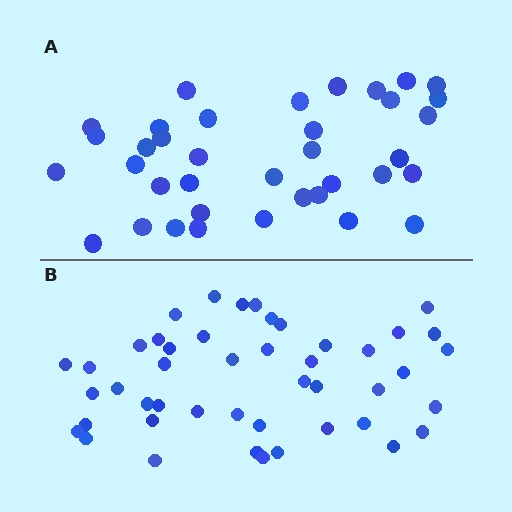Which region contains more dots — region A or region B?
Region B (the bottom region) has more dots.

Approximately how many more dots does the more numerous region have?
Region B has roughly 8 or so more dots than region A.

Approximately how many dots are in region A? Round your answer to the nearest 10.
About 40 dots. (The exact count is 37, which rounds to 40.)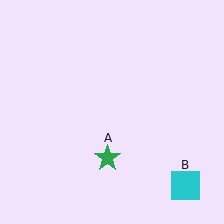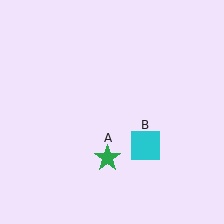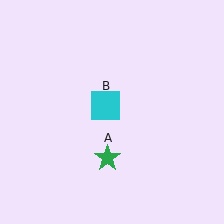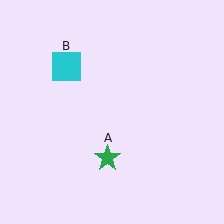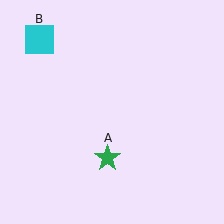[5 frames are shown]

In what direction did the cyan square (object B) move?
The cyan square (object B) moved up and to the left.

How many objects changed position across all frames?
1 object changed position: cyan square (object B).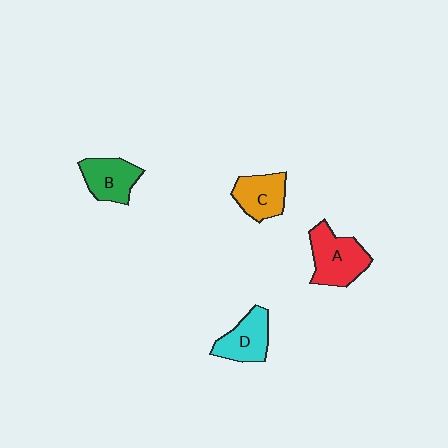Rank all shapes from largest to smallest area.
From largest to smallest: A (red), D (cyan), B (green), C (orange).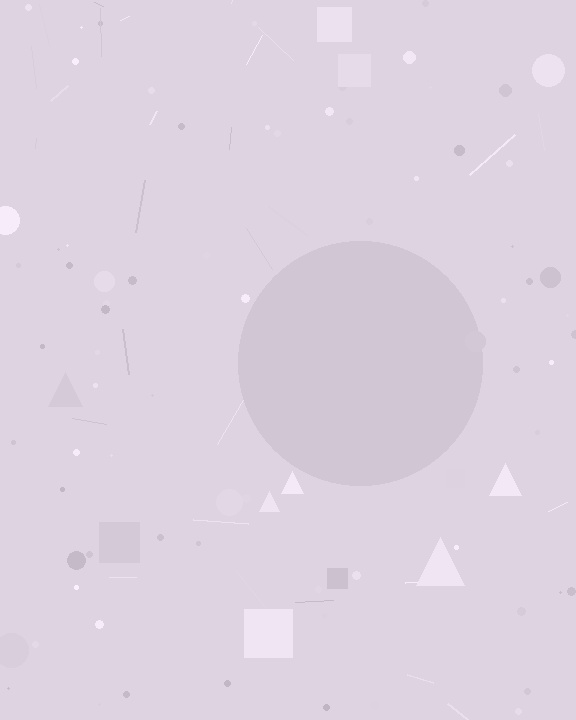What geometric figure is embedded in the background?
A circle is embedded in the background.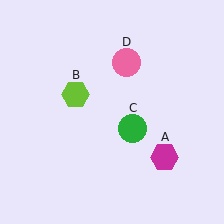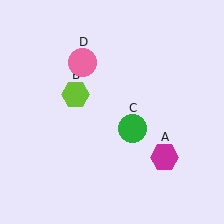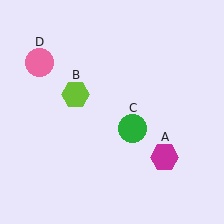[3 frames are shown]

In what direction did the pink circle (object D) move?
The pink circle (object D) moved left.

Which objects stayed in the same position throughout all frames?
Magenta hexagon (object A) and lime hexagon (object B) and green circle (object C) remained stationary.